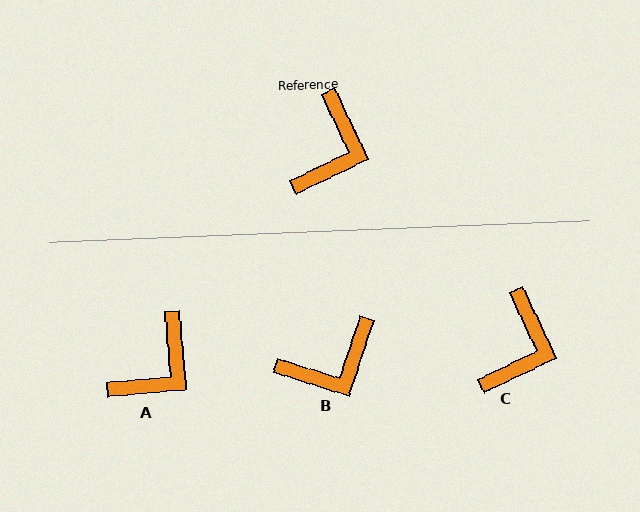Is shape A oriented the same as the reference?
No, it is off by about 20 degrees.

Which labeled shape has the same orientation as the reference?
C.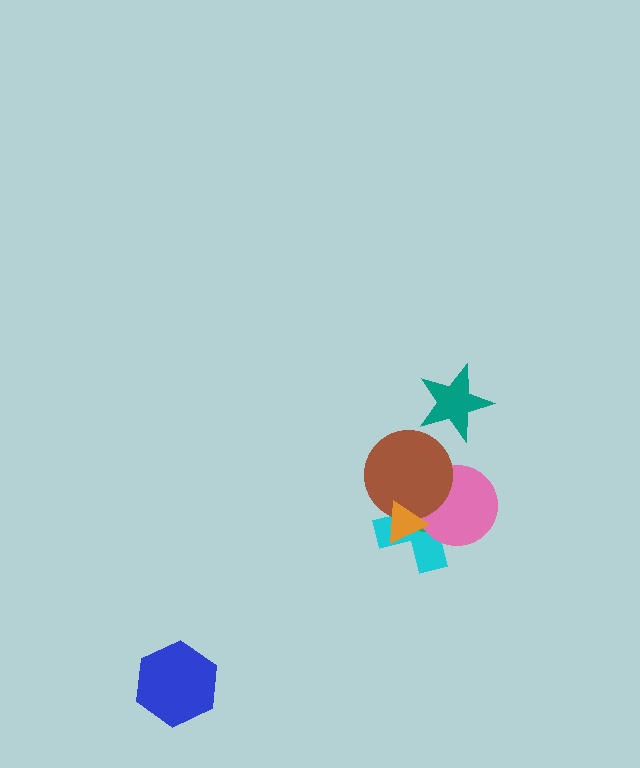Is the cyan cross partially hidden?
Yes, it is partially covered by another shape.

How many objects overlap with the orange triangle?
4 objects overlap with the orange triangle.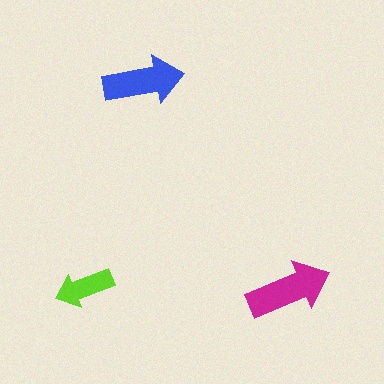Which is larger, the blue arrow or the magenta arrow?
The magenta one.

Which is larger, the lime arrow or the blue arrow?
The blue one.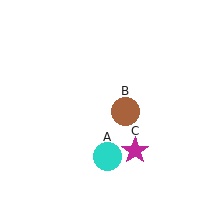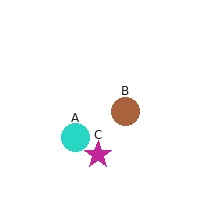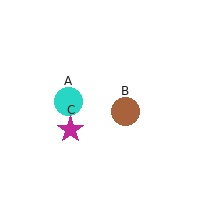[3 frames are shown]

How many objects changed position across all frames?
2 objects changed position: cyan circle (object A), magenta star (object C).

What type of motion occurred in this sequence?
The cyan circle (object A), magenta star (object C) rotated clockwise around the center of the scene.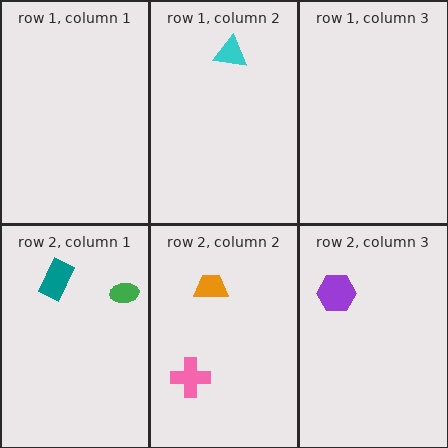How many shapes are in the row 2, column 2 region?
2.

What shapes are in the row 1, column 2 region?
The cyan triangle.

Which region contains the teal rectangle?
The row 2, column 1 region.